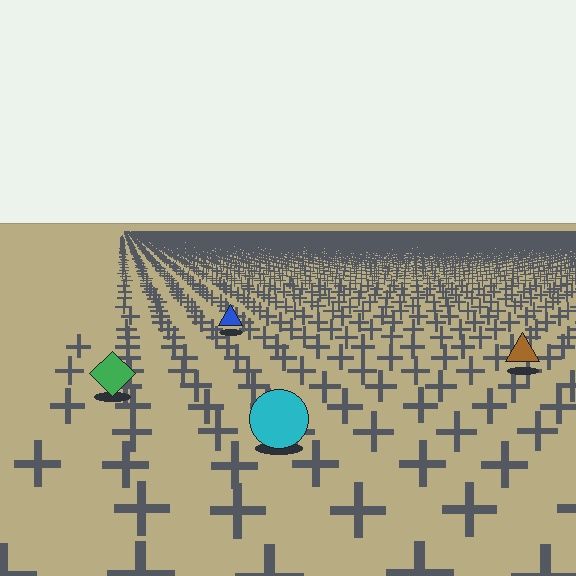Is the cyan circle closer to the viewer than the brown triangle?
Yes. The cyan circle is closer — you can tell from the texture gradient: the ground texture is coarser near it.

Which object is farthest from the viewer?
The blue triangle is farthest from the viewer. It appears smaller and the ground texture around it is denser.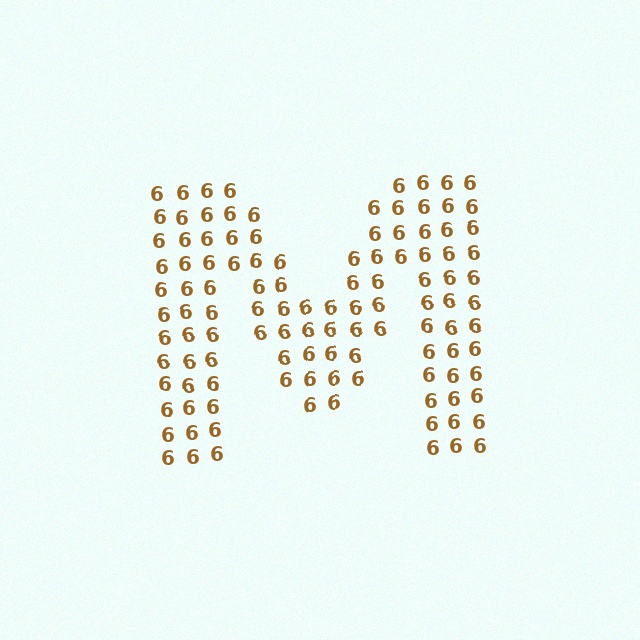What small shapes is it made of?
It is made of small digit 6's.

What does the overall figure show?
The overall figure shows the letter M.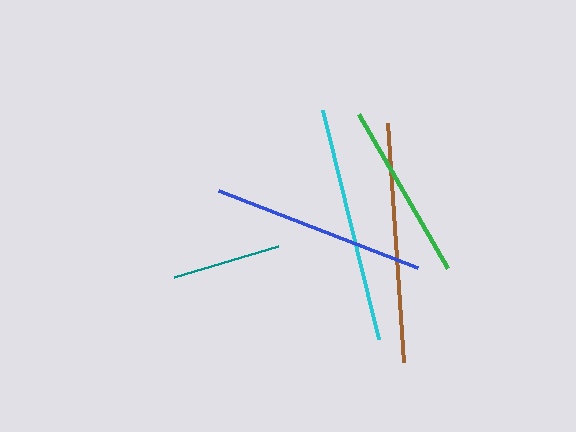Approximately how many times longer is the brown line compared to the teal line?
The brown line is approximately 2.2 times the length of the teal line.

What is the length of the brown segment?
The brown segment is approximately 240 pixels long.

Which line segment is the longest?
The brown line is the longest at approximately 240 pixels.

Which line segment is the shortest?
The teal line is the shortest at approximately 109 pixels.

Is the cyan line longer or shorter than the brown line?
The brown line is longer than the cyan line.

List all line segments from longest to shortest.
From longest to shortest: brown, cyan, blue, green, teal.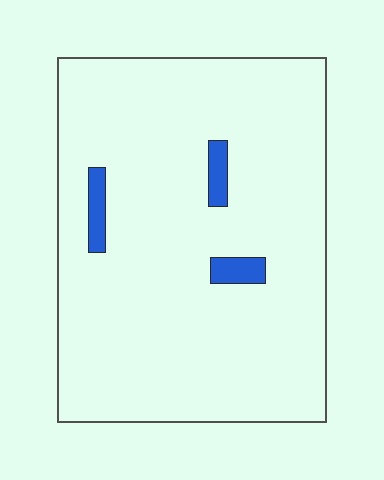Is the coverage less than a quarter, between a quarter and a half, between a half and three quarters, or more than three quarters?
Less than a quarter.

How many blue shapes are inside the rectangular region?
3.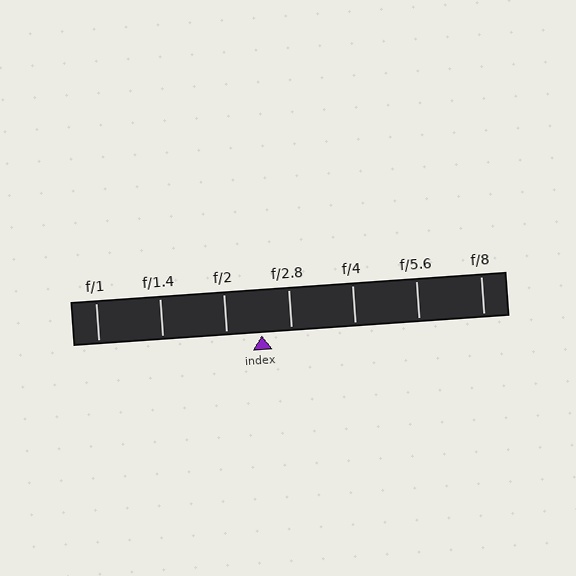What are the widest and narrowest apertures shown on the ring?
The widest aperture shown is f/1 and the narrowest is f/8.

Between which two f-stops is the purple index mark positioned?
The index mark is between f/2 and f/2.8.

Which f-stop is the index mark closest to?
The index mark is closest to f/2.8.